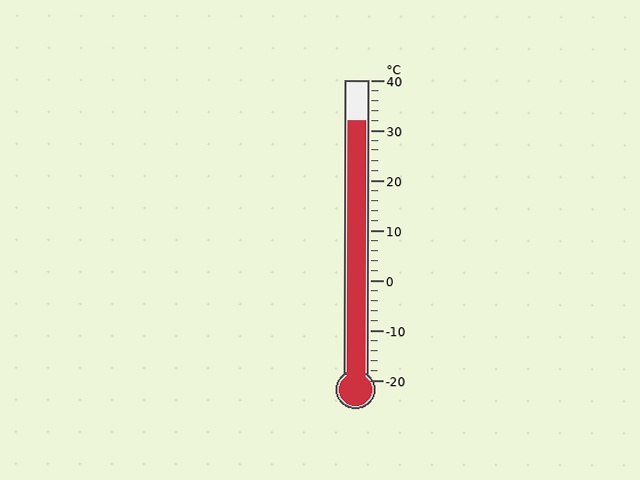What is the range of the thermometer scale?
The thermometer scale ranges from -20°C to 40°C.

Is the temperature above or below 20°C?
The temperature is above 20°C.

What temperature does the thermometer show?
The thermometer shows approximately 32°C.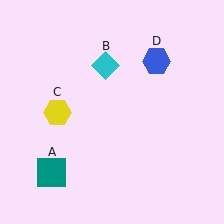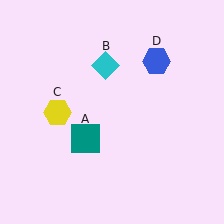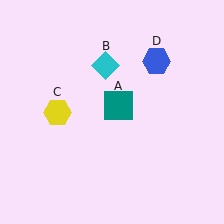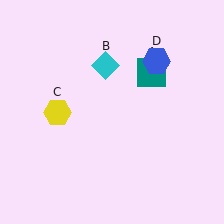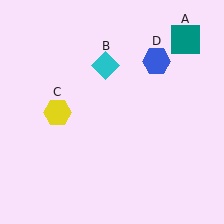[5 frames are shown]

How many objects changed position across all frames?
1 object changed position: teal square (object A).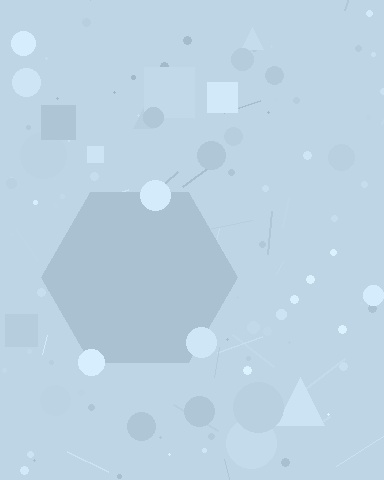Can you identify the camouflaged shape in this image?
The camouflaged shape is a hexagon.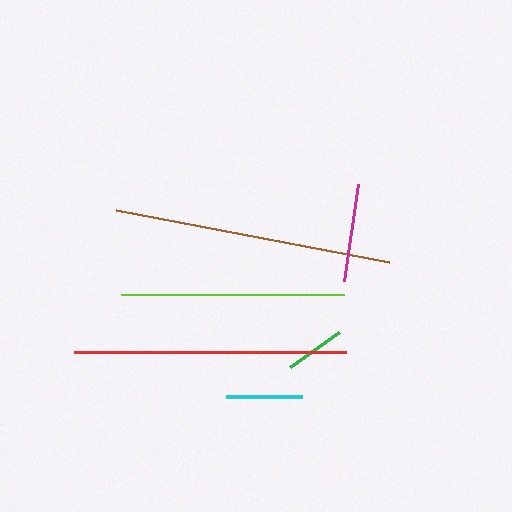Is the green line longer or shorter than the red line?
The red line is longer than the green line.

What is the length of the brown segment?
The brown segment is approximately 278 pixels long.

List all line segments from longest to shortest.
From longest to shortest: brown, red, lime, magenta, cyan, green.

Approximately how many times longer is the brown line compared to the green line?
The brown line is approximately 4.6 times the length of the green line.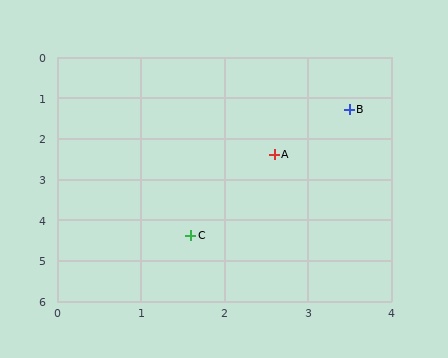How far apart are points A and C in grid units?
Points A and C are about 2.2 grid units apart.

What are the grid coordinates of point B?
Point B is at approximately (3.5, 1.3).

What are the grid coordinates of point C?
Point C is at approximately (1.6, 4.4).